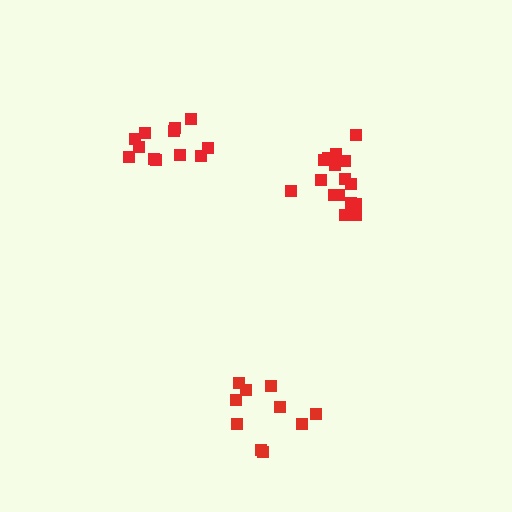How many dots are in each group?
Group 1: 16 dots, Group 2: 12 dots, Group 3: 10 dots (38 total).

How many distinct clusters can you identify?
There are 3 distinct clusters.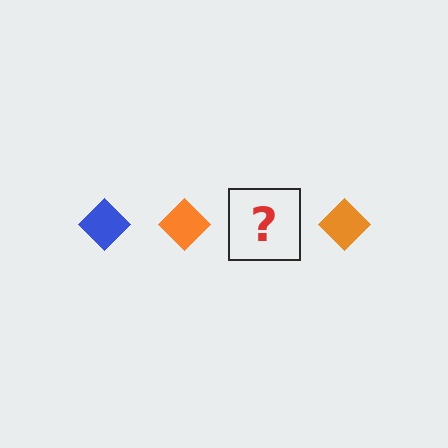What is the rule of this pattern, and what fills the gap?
The rule is that the pattern cycles through blue, orange diamonds. The gap should be filled with a blue diamond.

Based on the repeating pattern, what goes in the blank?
The blank should be a blue diamond.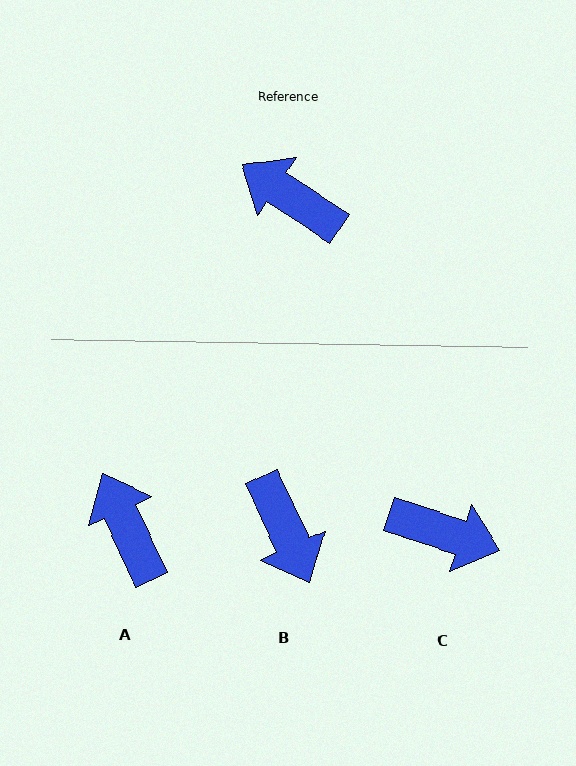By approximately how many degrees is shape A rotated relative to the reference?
Approximately 32 degrees clockwise.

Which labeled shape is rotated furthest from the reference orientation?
C, about 165 degrees away.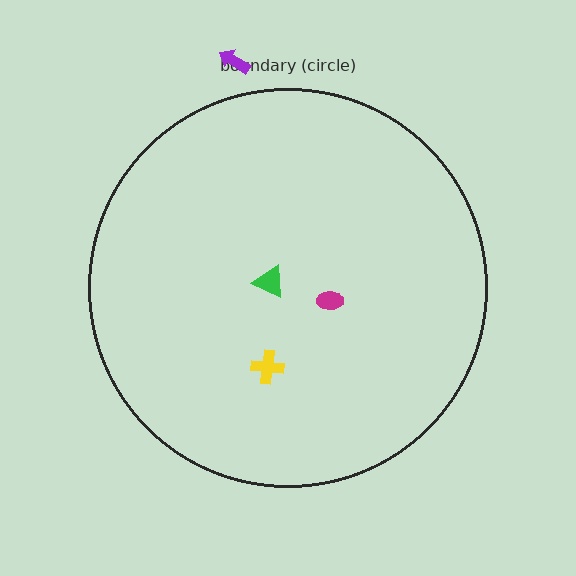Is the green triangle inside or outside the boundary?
Inside.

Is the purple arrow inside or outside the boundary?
Outside.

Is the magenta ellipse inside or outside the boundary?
Inside.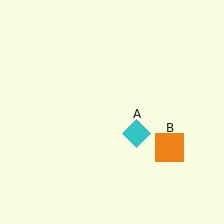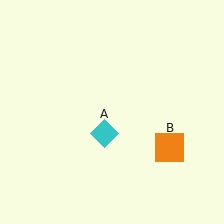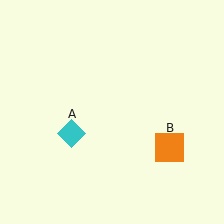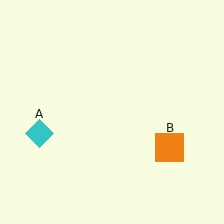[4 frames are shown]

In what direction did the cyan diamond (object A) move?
The cyan diamond (object A) moved left.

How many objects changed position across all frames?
1 object changed position: cyan diamond (object A).